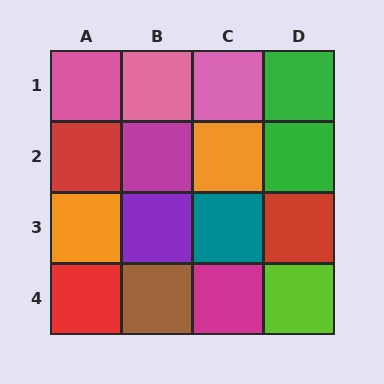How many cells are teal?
1 cell is teal.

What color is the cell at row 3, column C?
Teal.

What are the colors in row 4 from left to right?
Red, brown, magenta, lime.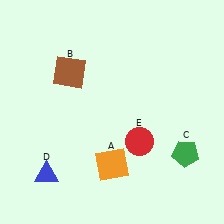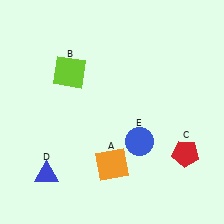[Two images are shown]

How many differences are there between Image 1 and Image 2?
There are 3 differences between the two images.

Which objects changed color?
B changed from brown to lime. C changed from green to red. E changed from red to blue.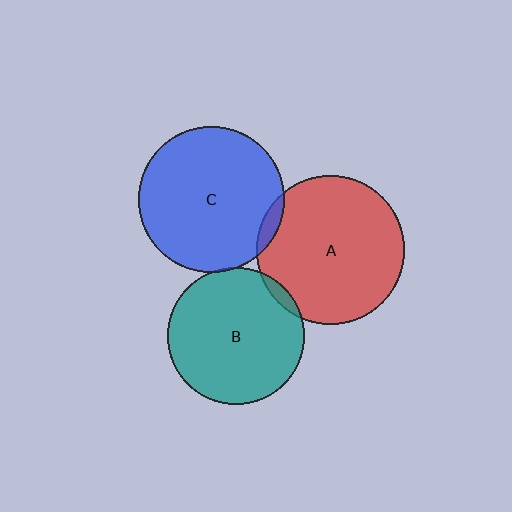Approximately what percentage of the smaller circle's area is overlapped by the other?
Approximately 5%.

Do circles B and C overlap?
Yes.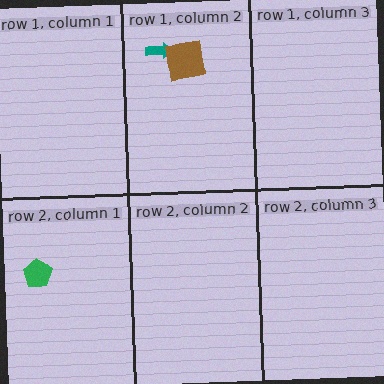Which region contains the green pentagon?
The row 2, column 1 region.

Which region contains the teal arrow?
The row 1, column 2 region.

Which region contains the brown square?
The row 1, column 2 region.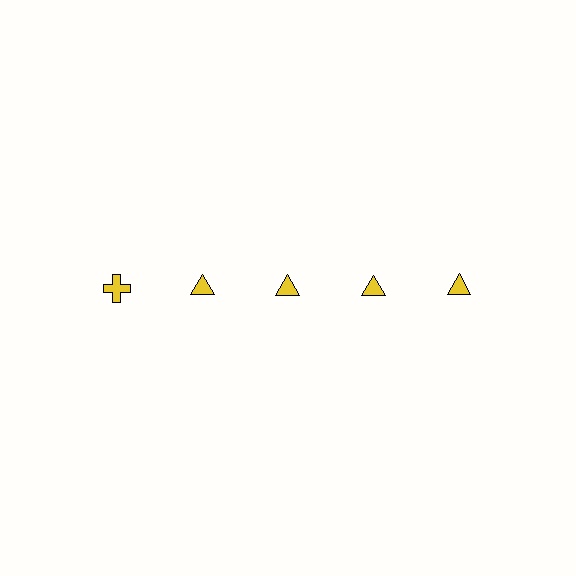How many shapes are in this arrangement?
There are 5 shapes arranged in a grid pattern.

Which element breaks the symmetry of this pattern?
The yellow cross in the top row, leftmost column breaks the symmetry. All other shapes are yellow triangles.